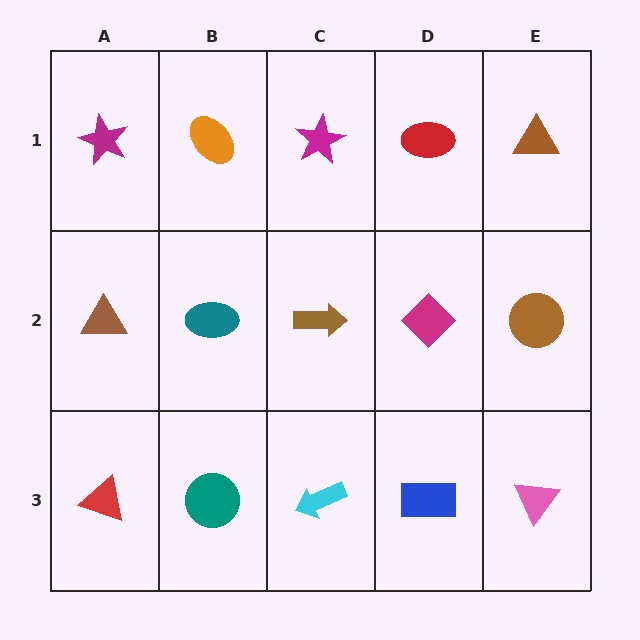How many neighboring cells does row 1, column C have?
3.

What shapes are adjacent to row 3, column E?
A brown circle (row 2, column E), a blue rectangle (row 3, column D).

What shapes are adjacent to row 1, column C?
A brown arrow (row 2, column C), an orange ellipse (row 1, column B), a red ellipse (row 1, column D).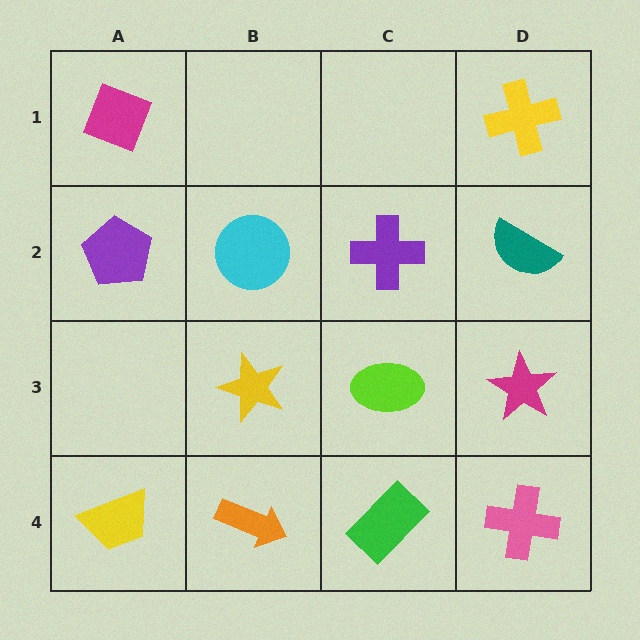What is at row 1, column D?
A yellow cross.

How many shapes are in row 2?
4 shapes.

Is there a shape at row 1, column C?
No, that cell is empty.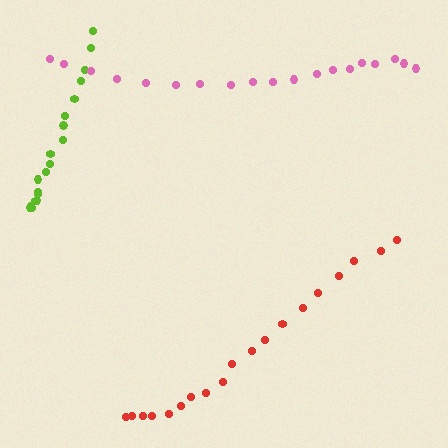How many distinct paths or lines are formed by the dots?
There are 3 distinct paths.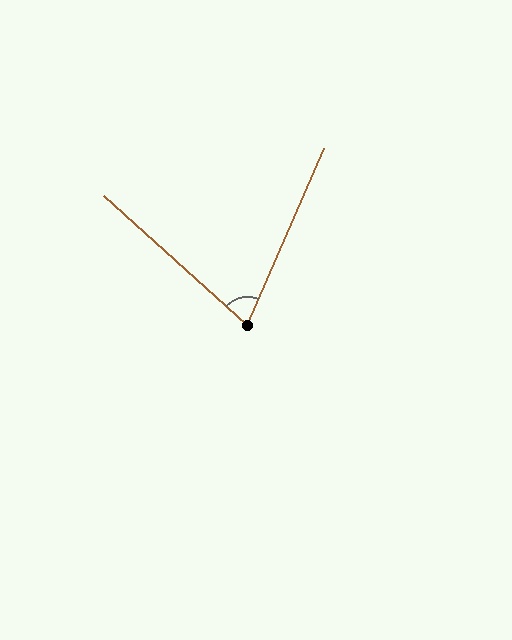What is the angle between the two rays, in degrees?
Approximately 72 degrees.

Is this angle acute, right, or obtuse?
It is acute.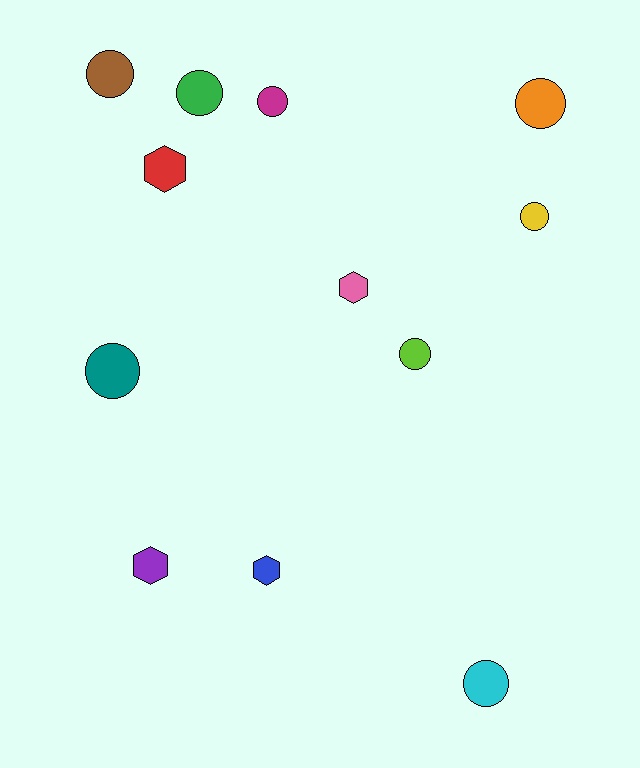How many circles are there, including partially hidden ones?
There are 8 circles.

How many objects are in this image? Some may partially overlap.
There are 12 objects.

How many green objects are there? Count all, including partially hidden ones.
There is 1 green object.